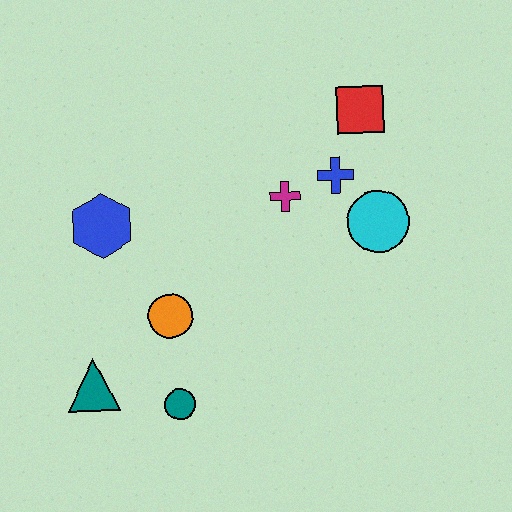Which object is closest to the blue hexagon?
The orange circle is closest to the blue hexagon.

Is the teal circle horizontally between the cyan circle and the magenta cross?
No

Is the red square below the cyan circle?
No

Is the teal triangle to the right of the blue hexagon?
No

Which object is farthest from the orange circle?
The red square is farthest from the orange circle.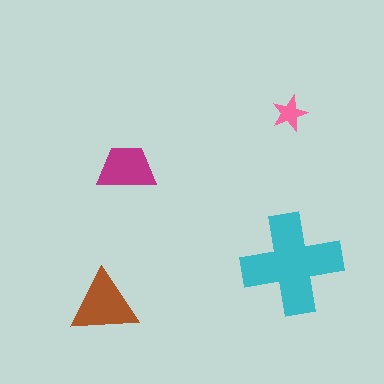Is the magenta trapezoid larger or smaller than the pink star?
Larger.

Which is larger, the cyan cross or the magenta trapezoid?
The cyan cross.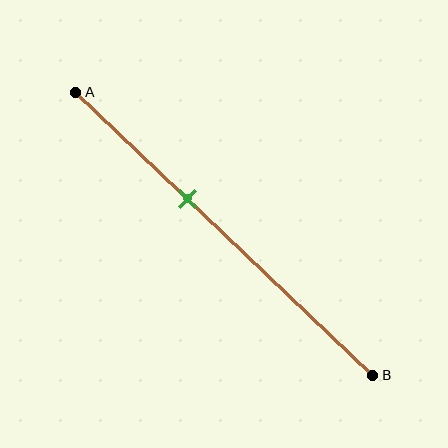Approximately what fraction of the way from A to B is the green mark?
The green mark is approximately 40% of the way from A to B.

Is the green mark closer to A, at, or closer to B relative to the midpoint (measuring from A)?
The green mark is closer to point A than the midpoint of segment AB.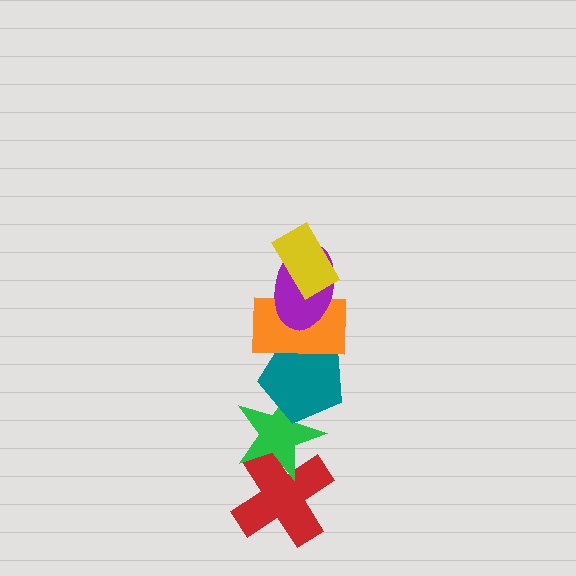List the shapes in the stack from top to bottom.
From top to bottom: the yellow rectangle, the purple ellipse, the orange rectangle, the teal pentagon, the green star, the red cross.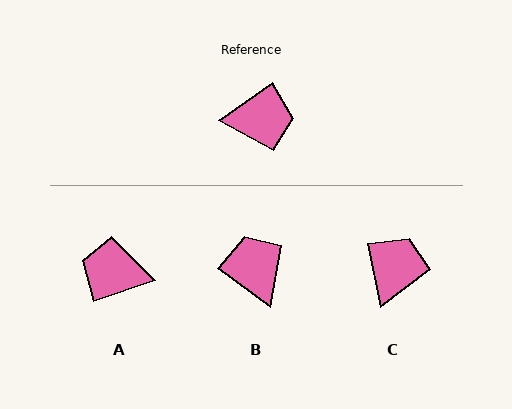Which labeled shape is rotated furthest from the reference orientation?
A, about 163 degrees away.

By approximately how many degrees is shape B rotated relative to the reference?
Approximately 109 degrees counter-clockwise.